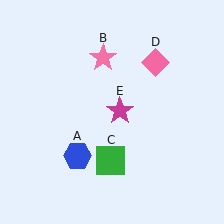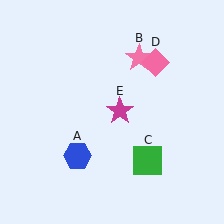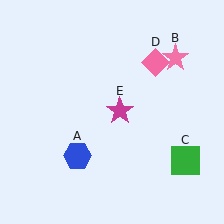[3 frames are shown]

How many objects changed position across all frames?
2 objects changed position: pink star (object B), green square (object C).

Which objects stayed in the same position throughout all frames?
Blue hexagon (object A) and pink diamond (object D) and magenta star (object E) remained stationary.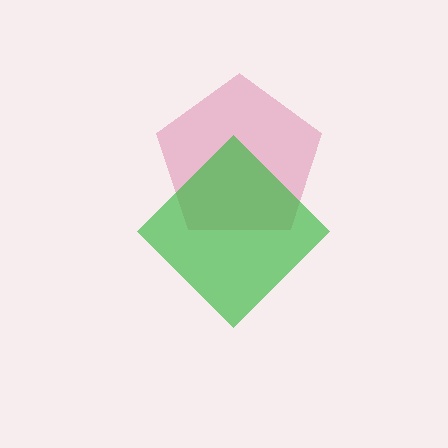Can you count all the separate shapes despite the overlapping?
Yes, there are 2 separate shapes.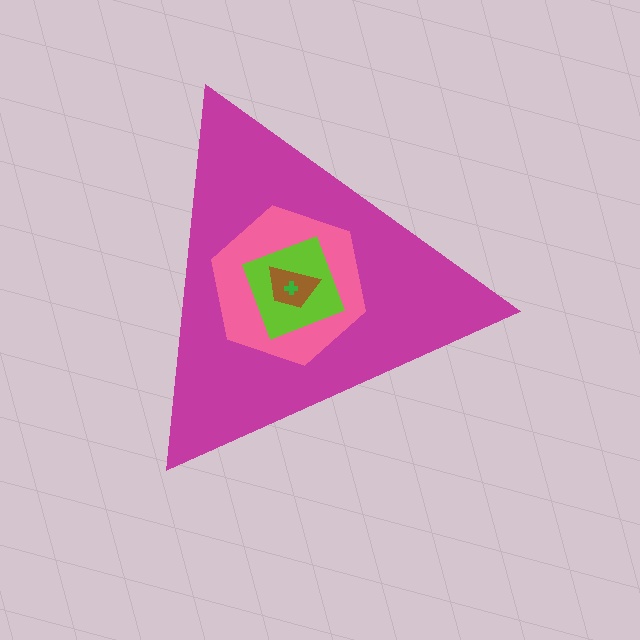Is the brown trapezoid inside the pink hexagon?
Yes.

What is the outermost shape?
The magenta triangle.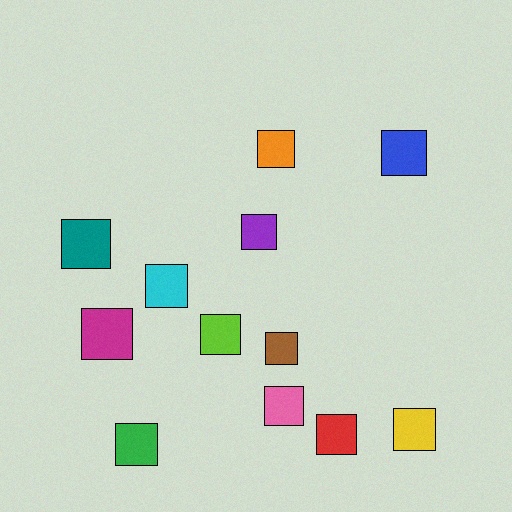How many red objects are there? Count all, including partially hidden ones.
There is 1 red object.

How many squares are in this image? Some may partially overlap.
There are 12 squares.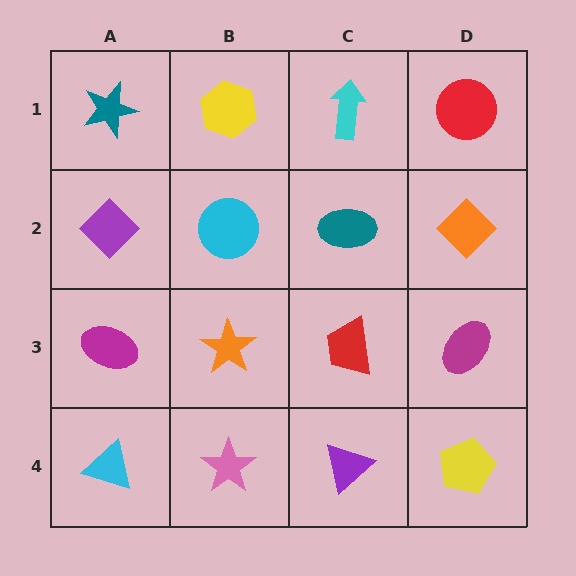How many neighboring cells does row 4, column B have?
3.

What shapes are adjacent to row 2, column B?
A yellow hexagon (row 1, column B), an orange star (row 3, column B), a purple diamond (row 2, column A), a teal ellipse (row 2, column C).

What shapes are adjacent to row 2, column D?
A red circle (row 1, column D), a magenta ellipse (row 3, column D), a teal ellipse (row 2, column C).